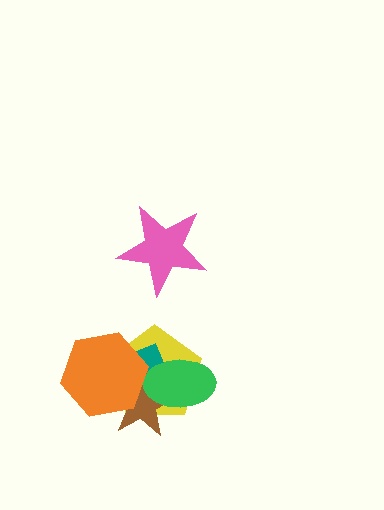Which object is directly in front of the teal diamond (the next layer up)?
The brown star is directly in front of the teal diamond.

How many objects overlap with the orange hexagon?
3 objects overlap with the orange hexagon.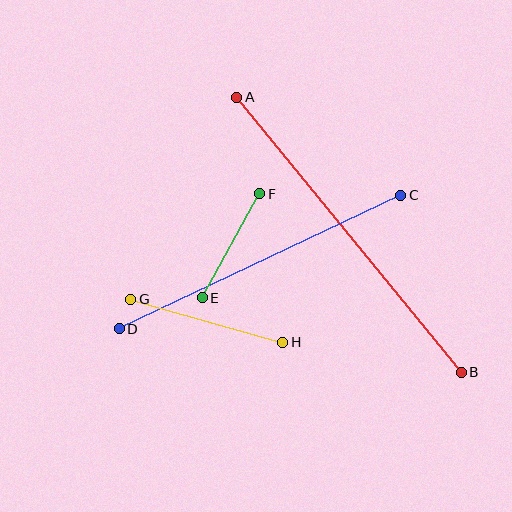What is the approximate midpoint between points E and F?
The midpoint is at approximately (231, 246) pixels.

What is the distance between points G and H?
The distance is approximately 158 pixels.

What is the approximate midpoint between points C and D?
The midpoint is at approximately (260, 262) pixels.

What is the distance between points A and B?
The distance is approximately 355 pixels.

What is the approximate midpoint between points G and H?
The midpoint is at approximately (207, 321) pixels.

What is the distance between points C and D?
The distance is approximately 312 pixels.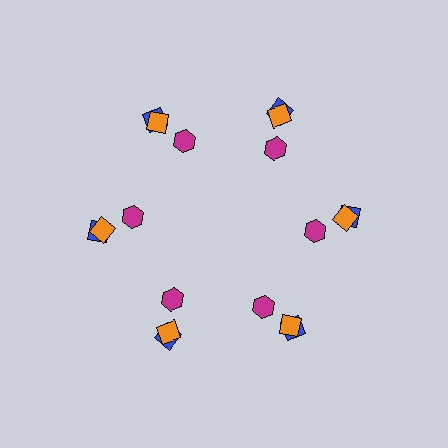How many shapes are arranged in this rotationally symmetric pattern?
There are 18 shapes, arranged in 6 groups of 3.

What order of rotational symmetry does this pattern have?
This pattern has 6-fold rotational symmetry.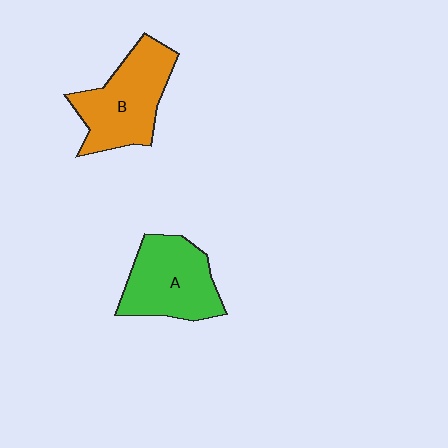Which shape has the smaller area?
Shape A (green).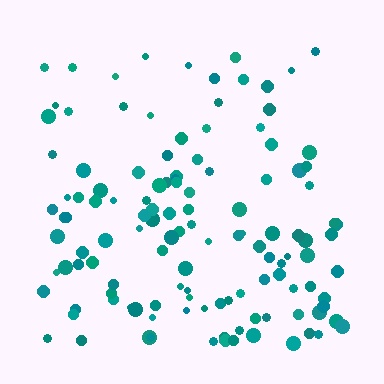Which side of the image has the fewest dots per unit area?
The top.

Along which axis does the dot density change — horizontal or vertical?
Vertical.